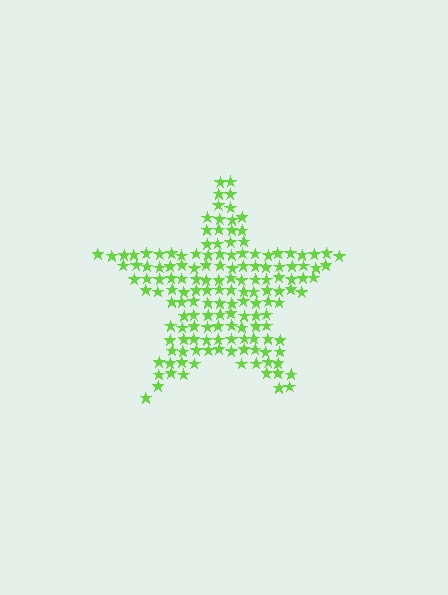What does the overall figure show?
The overall figure shows a star.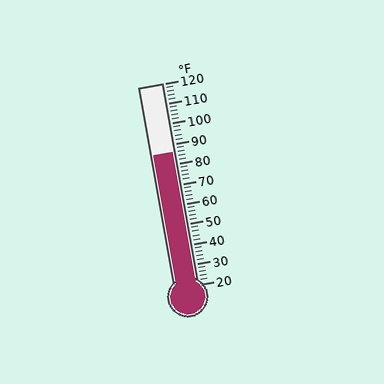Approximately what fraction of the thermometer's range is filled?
The thermometer is filled to approximately 65% of its range.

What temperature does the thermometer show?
The thermometer shows approximately 86°F.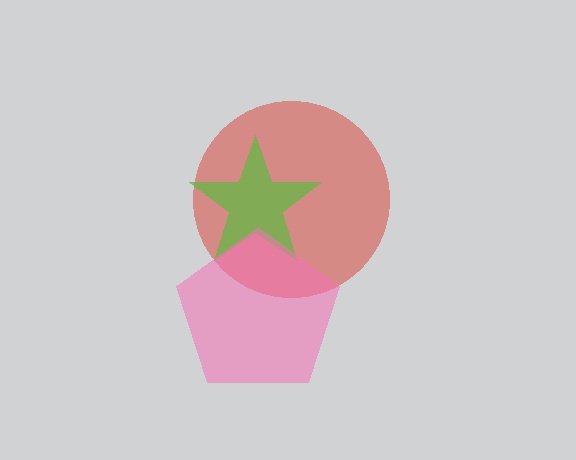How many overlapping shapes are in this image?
There are 3 overlapping shapes in the image.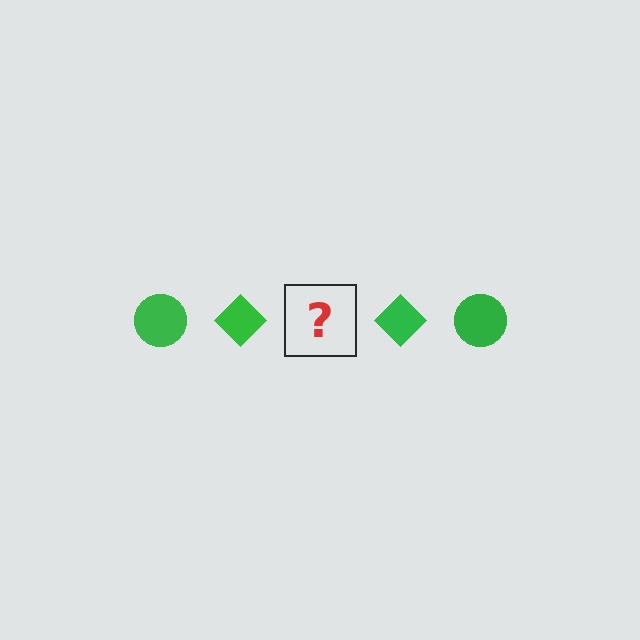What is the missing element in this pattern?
The missing element is a green circle.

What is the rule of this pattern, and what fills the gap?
The rule is that the pattern cycles through circle, diamond shapes in green. The gap should be filled with a green circle.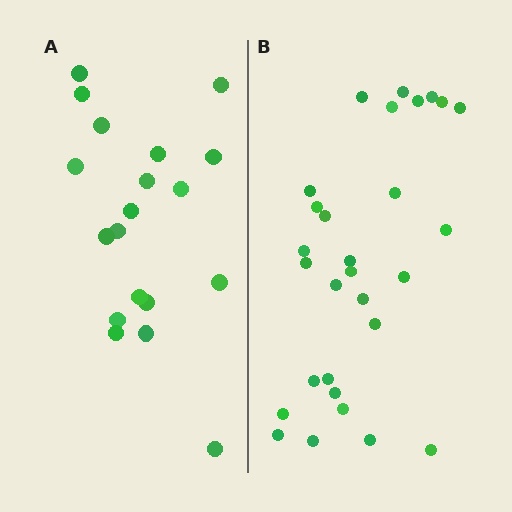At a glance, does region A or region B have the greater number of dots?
Region B (the right region) has more dots.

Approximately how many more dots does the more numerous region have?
Region B has roughly 10 or so more dots than region A.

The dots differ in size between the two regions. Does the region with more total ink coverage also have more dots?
No. Region A has more total ink coverage because its dots are larger, but region B actually contains more individual dots. Total area can be misleading — the number of items is what matters here.